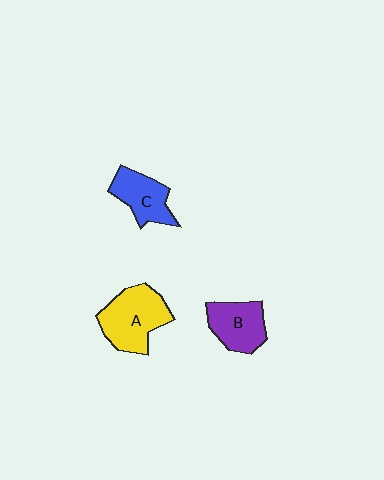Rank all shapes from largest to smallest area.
From largest to smallest: A (yellow), B (purple), C (blue).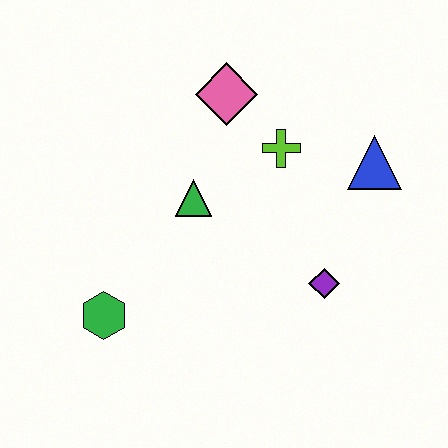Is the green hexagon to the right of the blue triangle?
No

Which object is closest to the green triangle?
The lime cross is closest to the green triangle.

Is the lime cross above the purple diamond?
Yes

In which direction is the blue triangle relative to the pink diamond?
The blue triangle is to the right of the pink diamond.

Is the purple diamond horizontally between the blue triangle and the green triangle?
Yes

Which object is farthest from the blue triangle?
The green hexagon is farthest from the blue triangle.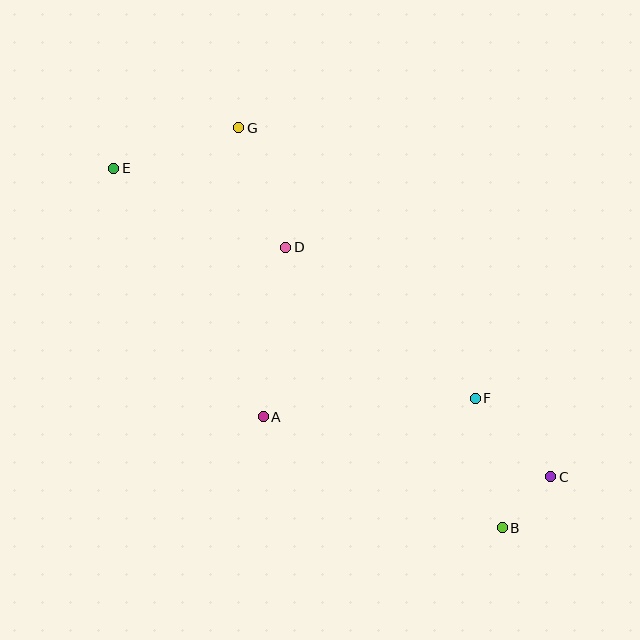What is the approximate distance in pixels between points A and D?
The distance between A and D is approximately 171 pixels.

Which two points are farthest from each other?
Points C and E are farthest from each other.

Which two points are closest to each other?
Points B and C are closest to each other.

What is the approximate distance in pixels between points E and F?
The distance between E and F is approximately 428 pixels.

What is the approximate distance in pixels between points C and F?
The distance between C and F is approximately 109 pixels.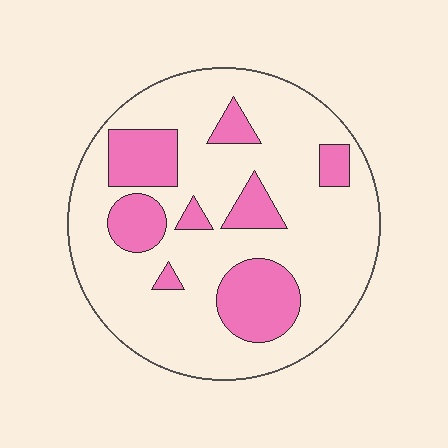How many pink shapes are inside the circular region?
8.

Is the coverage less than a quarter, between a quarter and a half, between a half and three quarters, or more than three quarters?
Less than a quarter.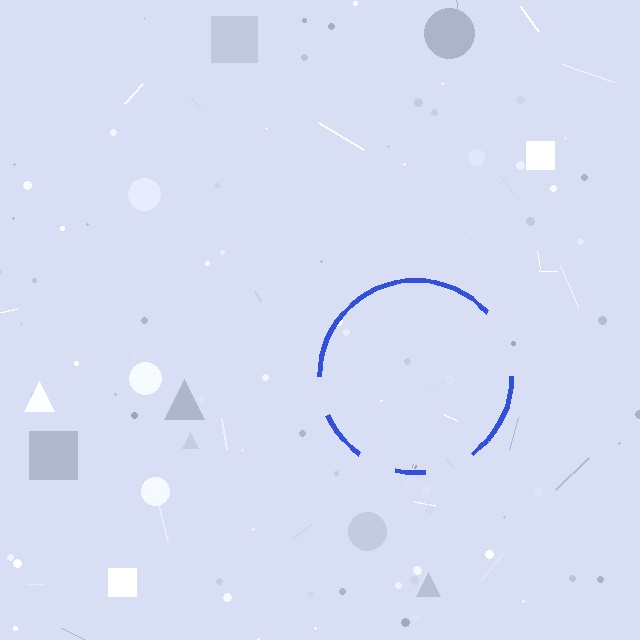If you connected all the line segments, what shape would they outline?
They would outline a circle.